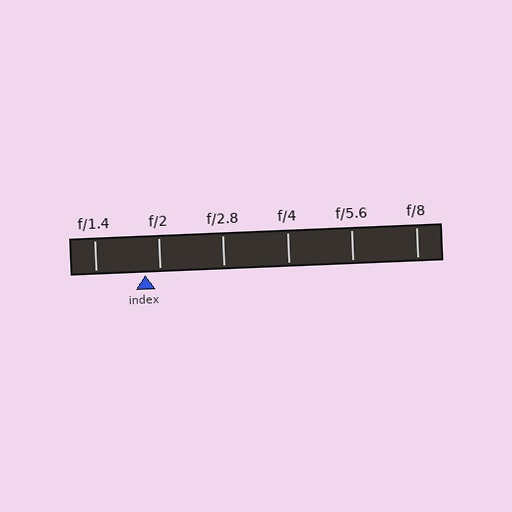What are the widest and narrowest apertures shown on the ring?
The widest aperture shown is f/1.4 and the narrowest is f/8.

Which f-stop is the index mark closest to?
The index mark is closest to f/2.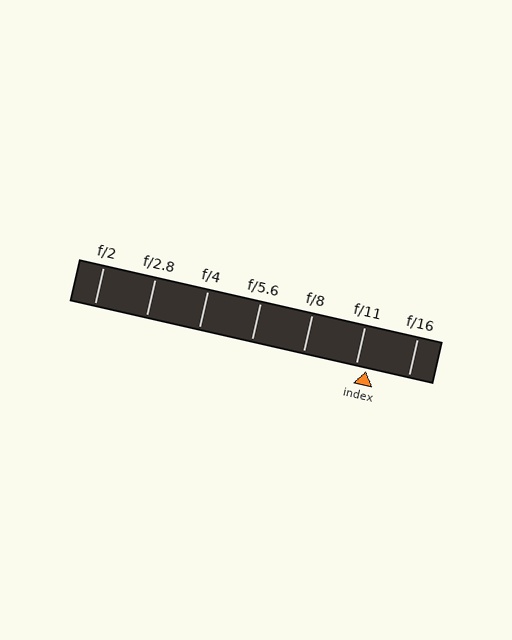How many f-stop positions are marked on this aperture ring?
There are 7 f-stop positions marked.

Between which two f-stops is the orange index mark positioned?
The index mark is between f/11 and f/16.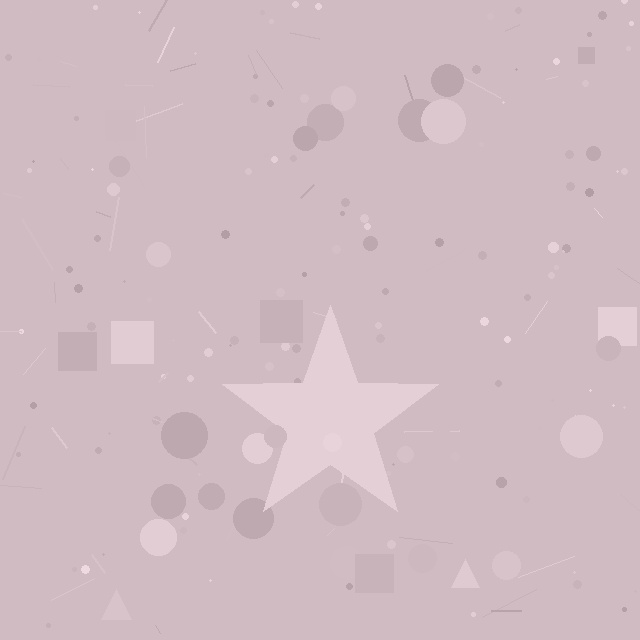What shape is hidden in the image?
A star is hidden in the image.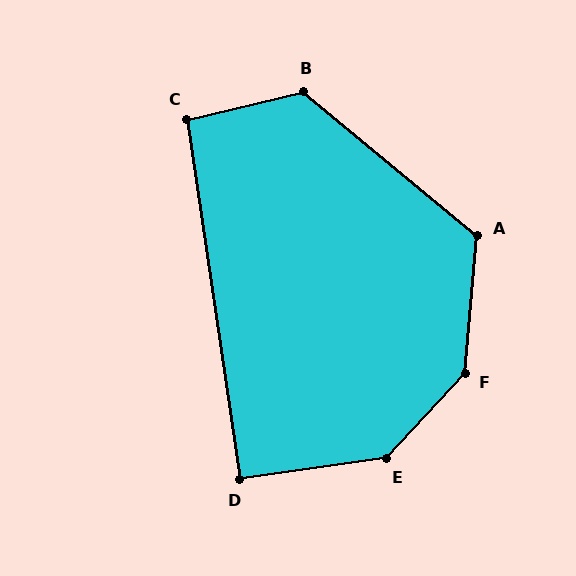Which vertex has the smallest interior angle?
D, at approximately 90 degrees.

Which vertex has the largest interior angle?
F, at approximately 142 degrees.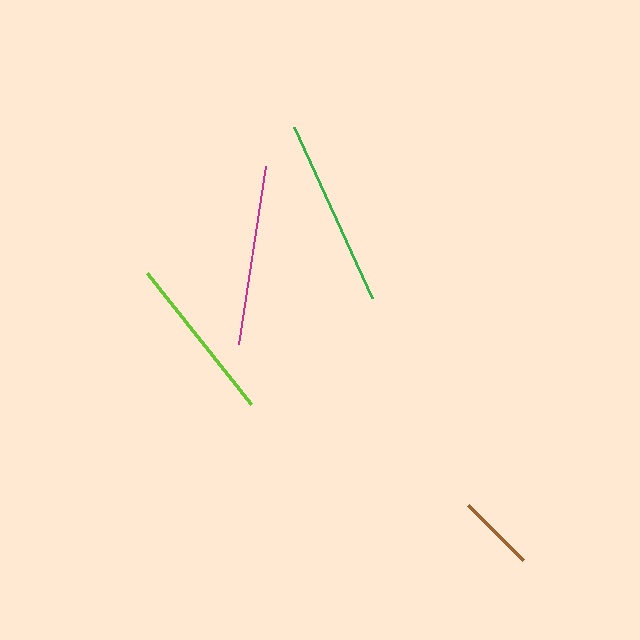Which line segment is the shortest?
The brown line is the shortest at approximately 78 pixels.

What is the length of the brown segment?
The brown segment is approximately 78 pixels long.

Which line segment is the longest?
The green line is the longest at approximately 188 pixels.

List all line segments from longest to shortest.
From longest to shortest: green, magenta, lime, brown.